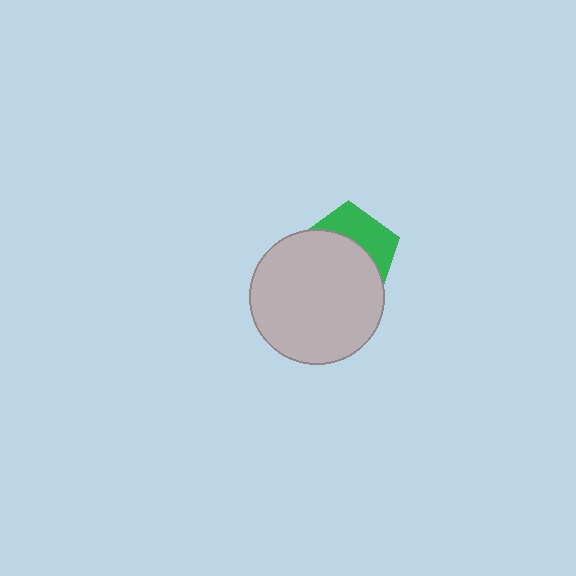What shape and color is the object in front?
The object in front is a light gray circle.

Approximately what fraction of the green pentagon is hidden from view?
Roughly 63% of the green pentagon is hidden behind the light gray circle.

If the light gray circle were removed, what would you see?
You would see the complete green pentagon.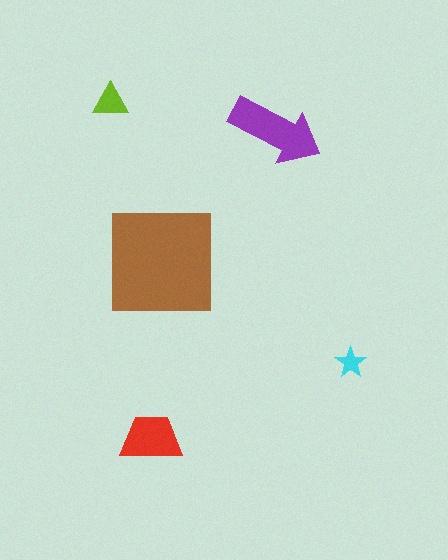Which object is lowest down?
The red trapezoid is bottommost.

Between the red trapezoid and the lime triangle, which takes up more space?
The red trapezoid.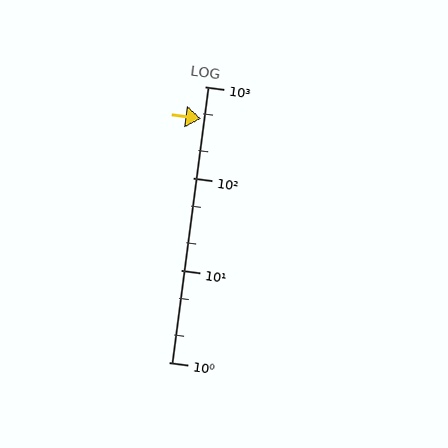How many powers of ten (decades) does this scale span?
The scale spans 3 decades, from 1 to 1000.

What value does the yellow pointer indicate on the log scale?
The pointer indicates approximately 450.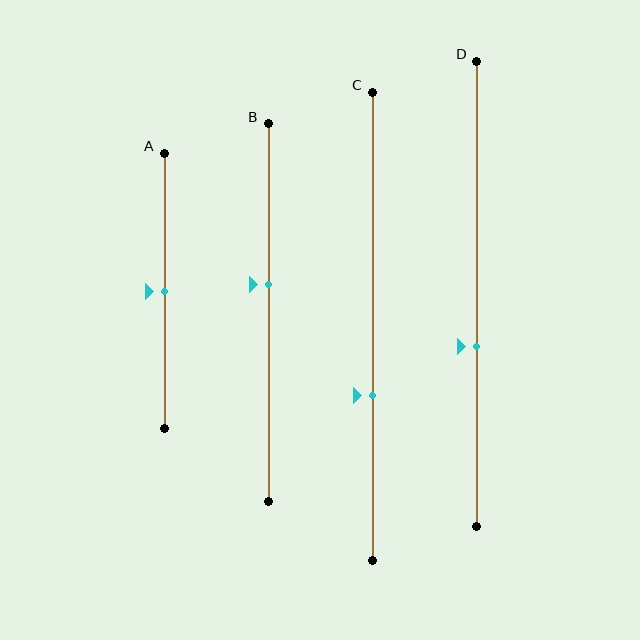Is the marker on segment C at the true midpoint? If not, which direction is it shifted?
No, the marker on segment C is shifted downward by about 15% of the segment length.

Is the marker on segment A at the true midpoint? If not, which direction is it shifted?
Yes, the marker on segment A is at the true midpoint.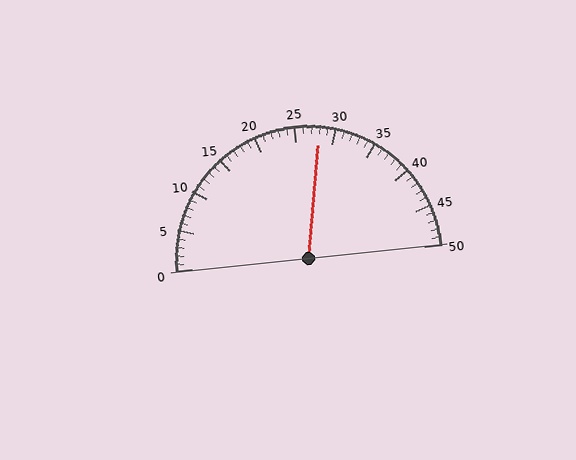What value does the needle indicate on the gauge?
The needle indicates approximately 28.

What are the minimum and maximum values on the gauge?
The gauge ranges from 0 to 50.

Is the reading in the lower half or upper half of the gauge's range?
The reading is in the upper half of the range (0 to 50).